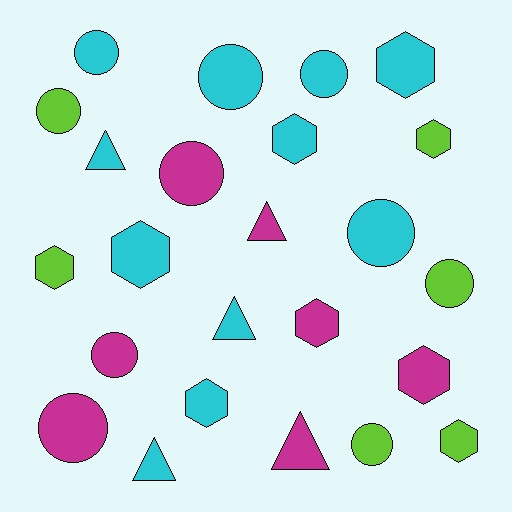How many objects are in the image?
There are 24 objects.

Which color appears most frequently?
Cyan, with 11 objects.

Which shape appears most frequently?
Circle, with 10 objects.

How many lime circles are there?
There are 3 lime circles.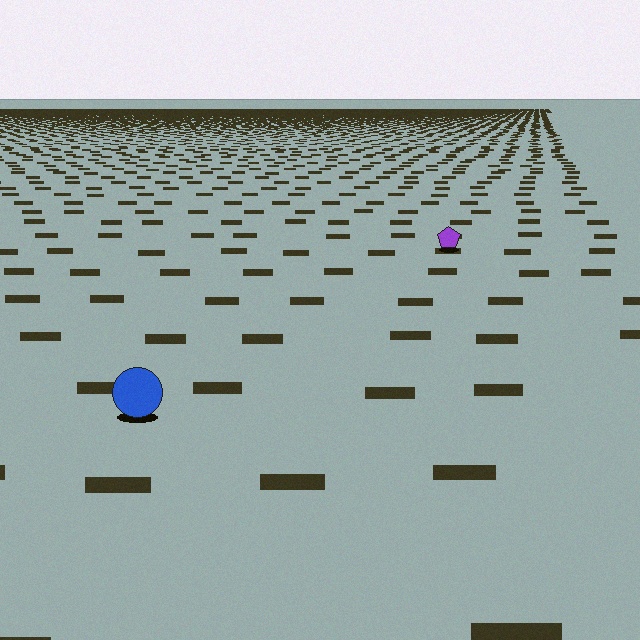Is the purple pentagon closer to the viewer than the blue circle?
No. The blue circle is closer — you can tell from the texture gradient: the ground texture is coarser near it.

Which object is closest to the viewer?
The blue circle is closest. The texture marks near it are larger and more spread out.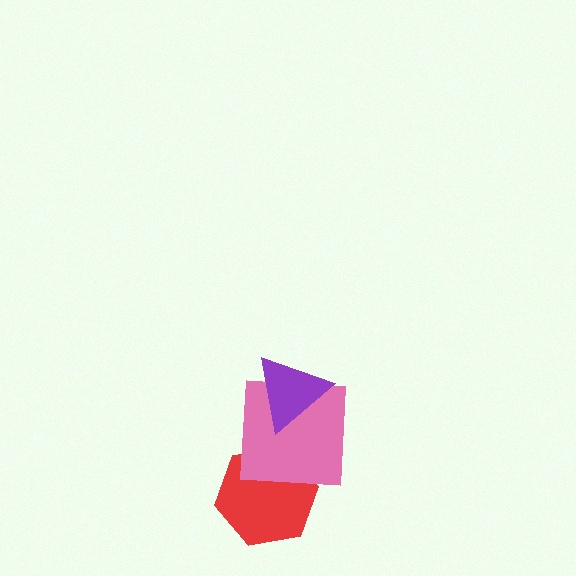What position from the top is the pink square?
The pink square is 2nd from the top.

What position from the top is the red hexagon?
The red hexagon is 3rd from the top.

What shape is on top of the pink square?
The purple triangle is on top of the pink square.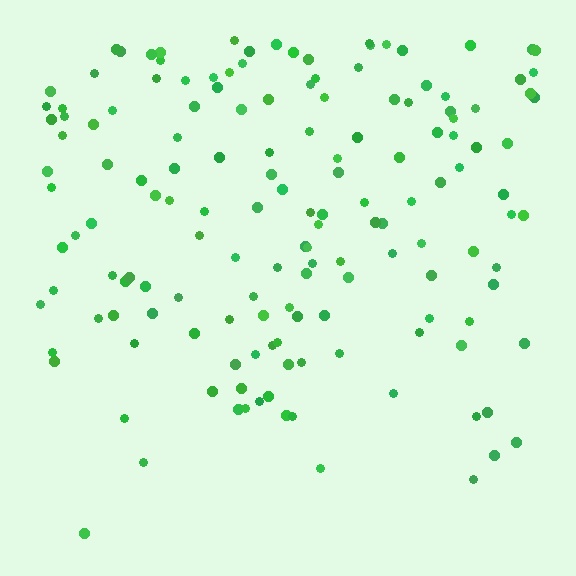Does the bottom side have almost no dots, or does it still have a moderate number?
Still a moderate number, just noticeably fewer than the top.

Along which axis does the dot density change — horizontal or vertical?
Vertical.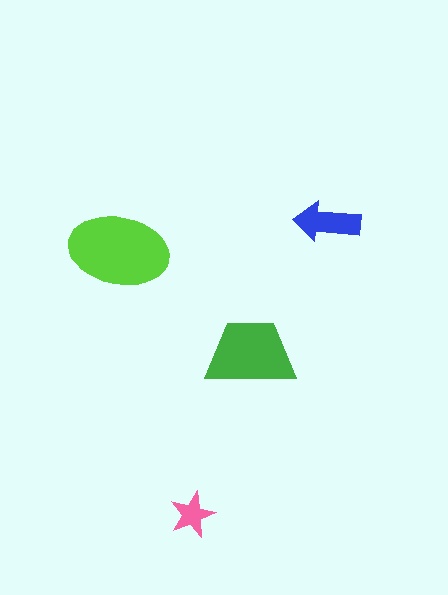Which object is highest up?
The blue arrow is topmost.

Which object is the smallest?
The pink star.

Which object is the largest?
The lime ellipse.